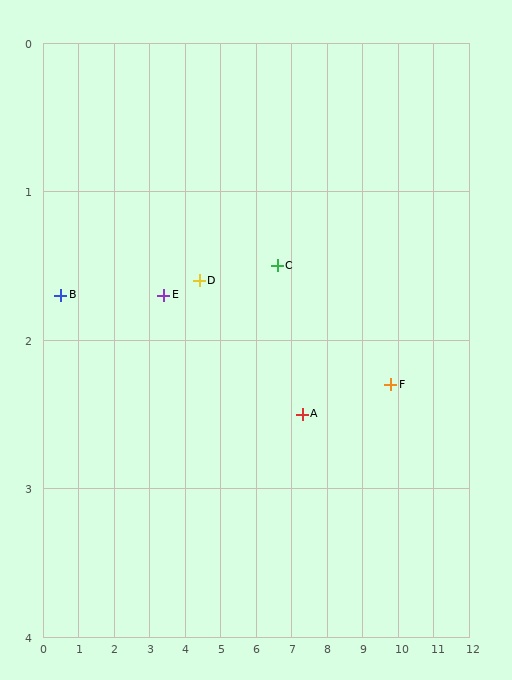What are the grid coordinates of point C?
Point C is at approximately (6.6, 1.5).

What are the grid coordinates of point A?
Point A is at approximately (7.3, 2.5).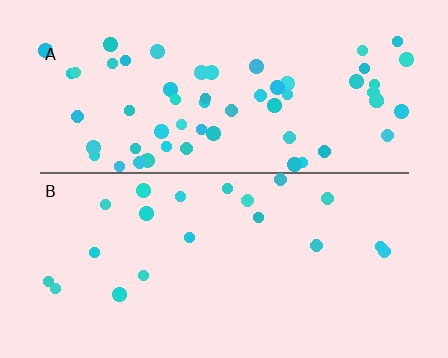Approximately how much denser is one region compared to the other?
Approximately 3.0× — region A over region B.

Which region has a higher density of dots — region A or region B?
A (the top).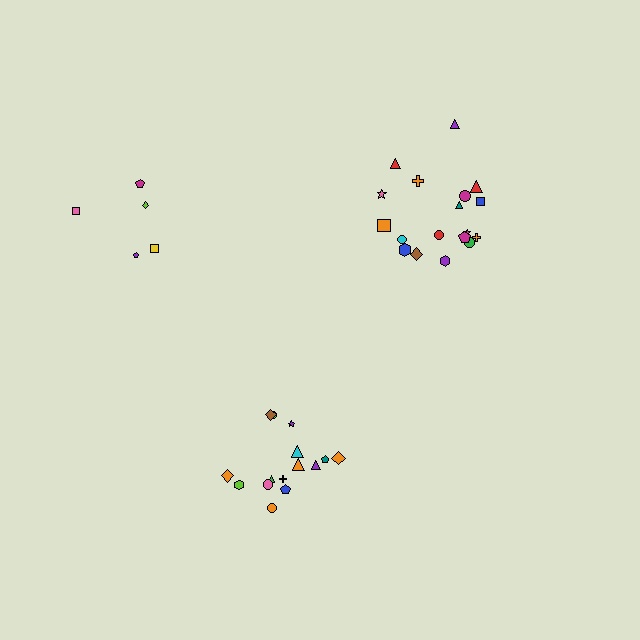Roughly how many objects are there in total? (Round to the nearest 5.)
Roughly 40 objects in total.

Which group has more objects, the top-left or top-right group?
The top-right group.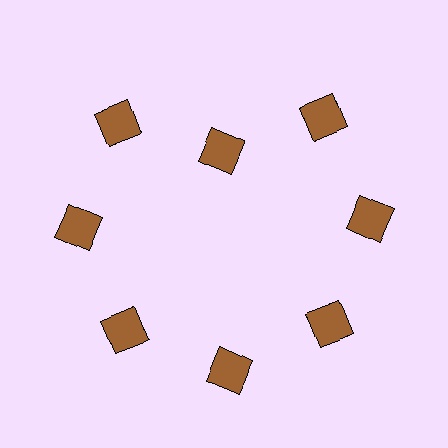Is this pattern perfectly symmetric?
No. The 8 brown squares are arranged in a ring, but one element near the 12 o'clock position is pulled inward toward the center, breaking the 8-fold rotational symmetry.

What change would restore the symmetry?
The symmetry would be restored by moving it outward, back onto the ring so that all 8 squares sit at equal angles and equal distance from the center.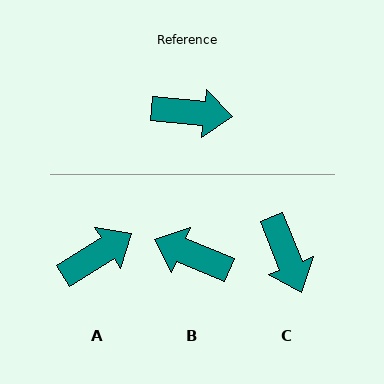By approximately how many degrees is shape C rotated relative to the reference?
Approximately 62 degrees clockwise.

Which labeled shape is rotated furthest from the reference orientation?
B, about 164 degrees away.